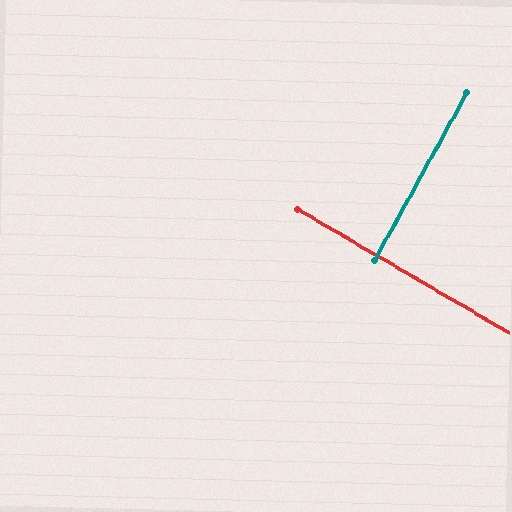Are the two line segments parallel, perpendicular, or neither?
Perpendicular — they meet at approximately 89°.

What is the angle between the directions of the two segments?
Approximately 89 degrees.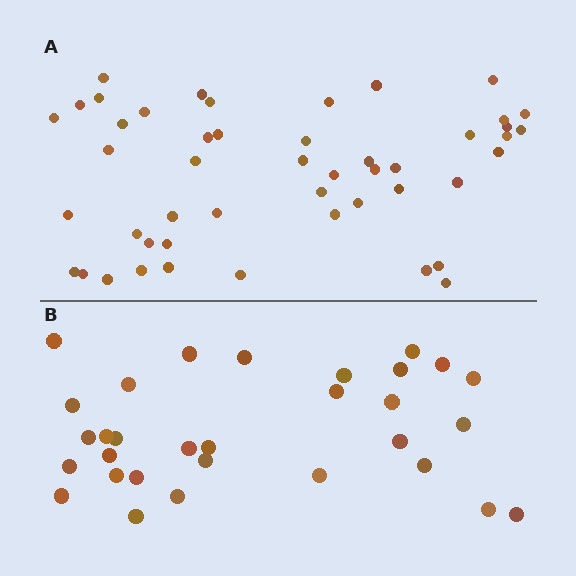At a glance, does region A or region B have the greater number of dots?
Region A (the top region) has more dots.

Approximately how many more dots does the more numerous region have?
Region A has approximately 15 more dots than region B.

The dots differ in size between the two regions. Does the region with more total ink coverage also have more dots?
No. Region B has more total ink coverage because its dots are larger, but region A actually contains more individual dots. Total area can be misleading — the number of items is what matters here.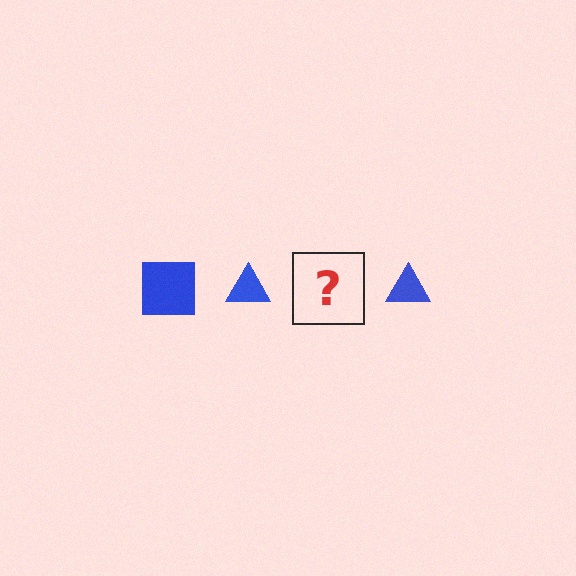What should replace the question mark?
The question mark should be replaced with a blue square.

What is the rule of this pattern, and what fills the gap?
The rule is that the pattern cycles through square, triangle shapes in blue. The gap should be filled with a blue square.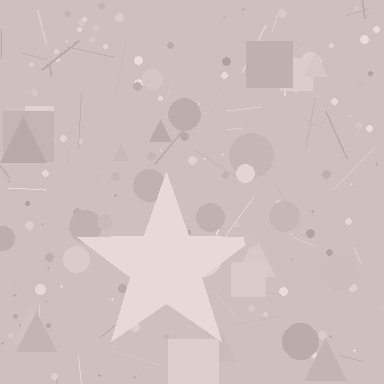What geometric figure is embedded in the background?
A star is embedded in the background.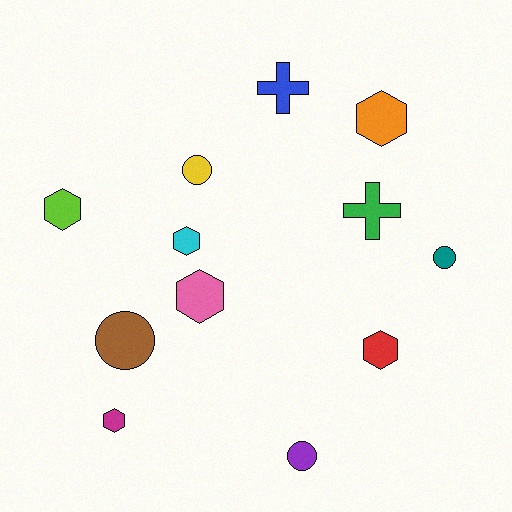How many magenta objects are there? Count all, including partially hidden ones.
There is 1 magenta object.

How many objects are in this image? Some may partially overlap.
There are 12 objects.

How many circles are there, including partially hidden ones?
There are 4 circles.